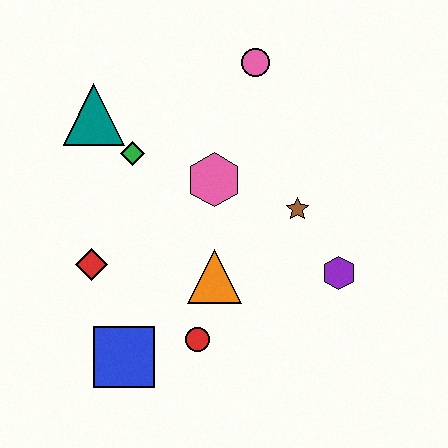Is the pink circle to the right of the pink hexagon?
Yes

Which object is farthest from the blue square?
The pink circle is farthest from the blue square.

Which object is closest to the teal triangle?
The green diamond is closest to the teal triangle.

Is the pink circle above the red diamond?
Yes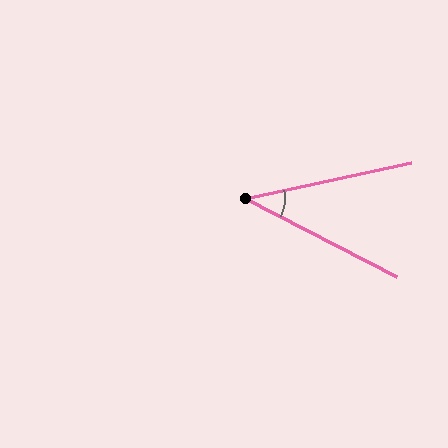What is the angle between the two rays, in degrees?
Approximately 39 degrees.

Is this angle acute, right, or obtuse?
It is acute.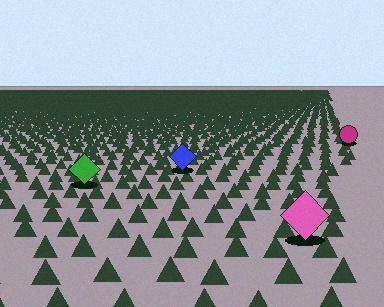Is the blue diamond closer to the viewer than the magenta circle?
Yes. The blue diamond is closer — you can tell from the texture gradient: the ground texture is coarser near it.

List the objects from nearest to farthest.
From nearest to farthest: the pink diamond, the green diamond, the blue diamond, the magenta circle.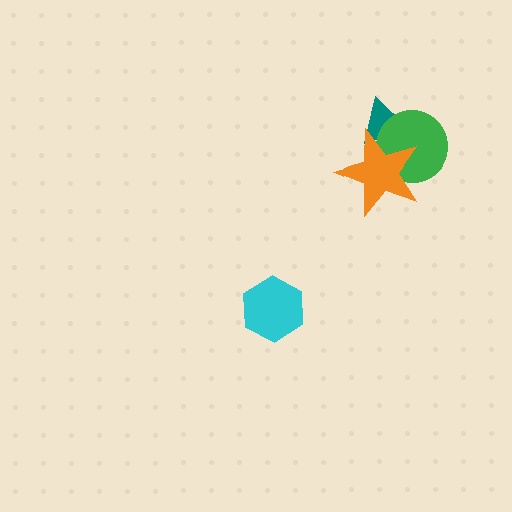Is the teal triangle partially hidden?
Yes, it is partially covered by another shape.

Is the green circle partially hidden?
Yes, it is partially covered by another shape.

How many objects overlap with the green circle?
2 objects overlap with the green circle.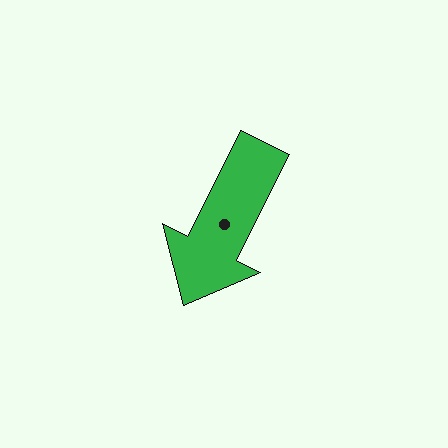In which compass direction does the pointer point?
Southwest.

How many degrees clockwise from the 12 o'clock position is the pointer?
Approximately 207 degrees.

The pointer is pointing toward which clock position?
Roughly 7 o'clock.